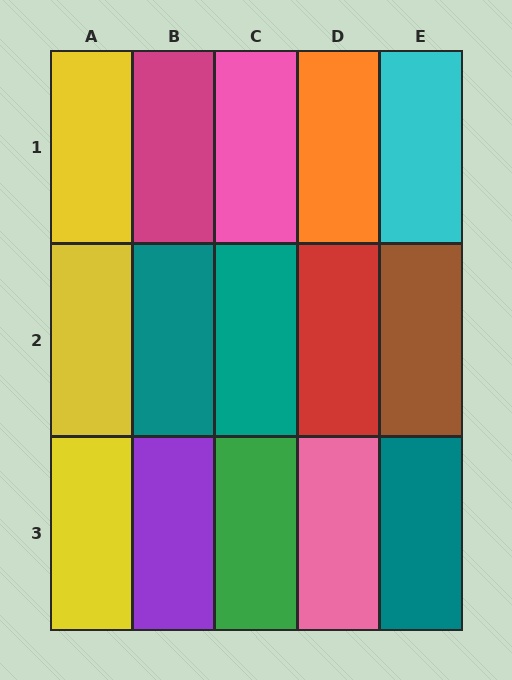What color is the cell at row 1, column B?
Magenta.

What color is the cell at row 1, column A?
Yellow.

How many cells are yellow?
3 cells are yellow.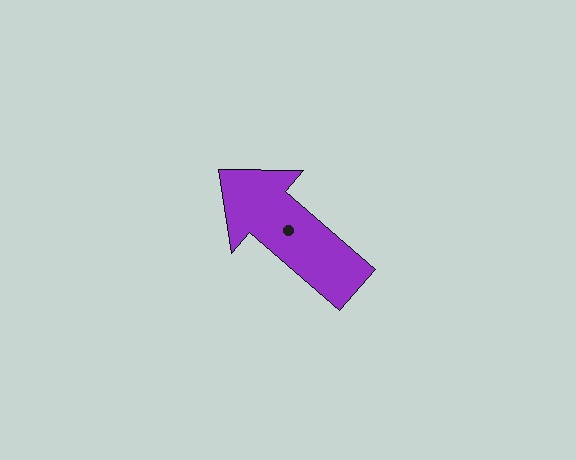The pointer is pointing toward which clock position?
Roughly 10 o'clock.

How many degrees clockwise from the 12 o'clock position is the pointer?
Approximately 311 degrees.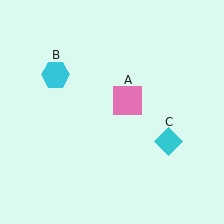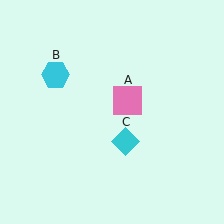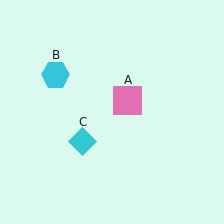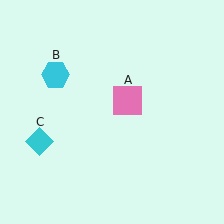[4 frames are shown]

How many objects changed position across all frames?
1 object changed position: cyan diamond (object C).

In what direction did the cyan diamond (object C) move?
The cyan diamond (object C) moved left.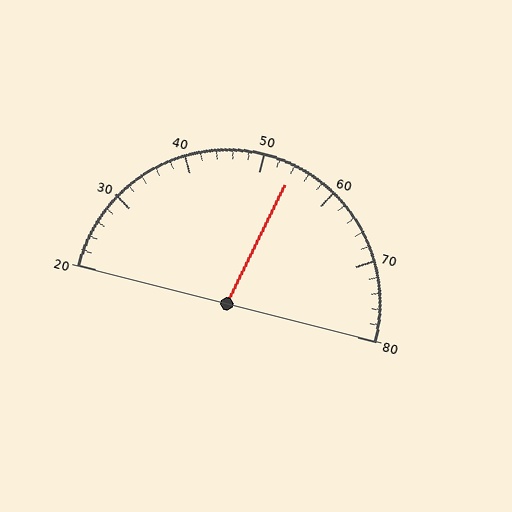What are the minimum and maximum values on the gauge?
The gauge ranges from 20 to 80.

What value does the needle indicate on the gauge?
The needle indicates approximately 54.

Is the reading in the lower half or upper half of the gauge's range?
The reading is in the upper half of the range (20 to 80).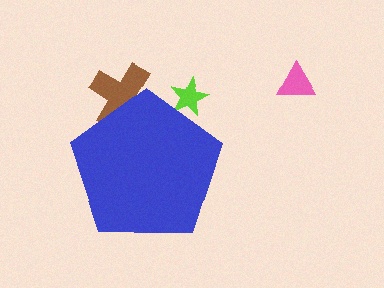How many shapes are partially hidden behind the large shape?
2 shapes are partially hidden.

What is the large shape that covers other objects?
A blue pentagon.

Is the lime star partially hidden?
Yes, the lime star is partially hidden behind the blue pentagon.